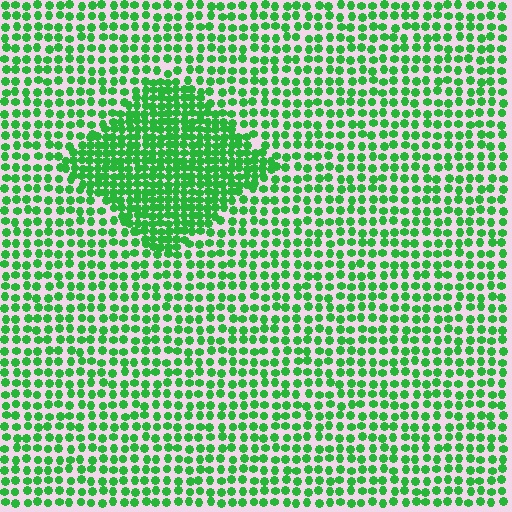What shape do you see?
I see a diamond.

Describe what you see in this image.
The image contains small green elements arranged at two different densities. A diamond-shaped region is visible where the elements are more densely packed than the surrounding area.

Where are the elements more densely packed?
The elements are more densely packed inside the diamond boundary.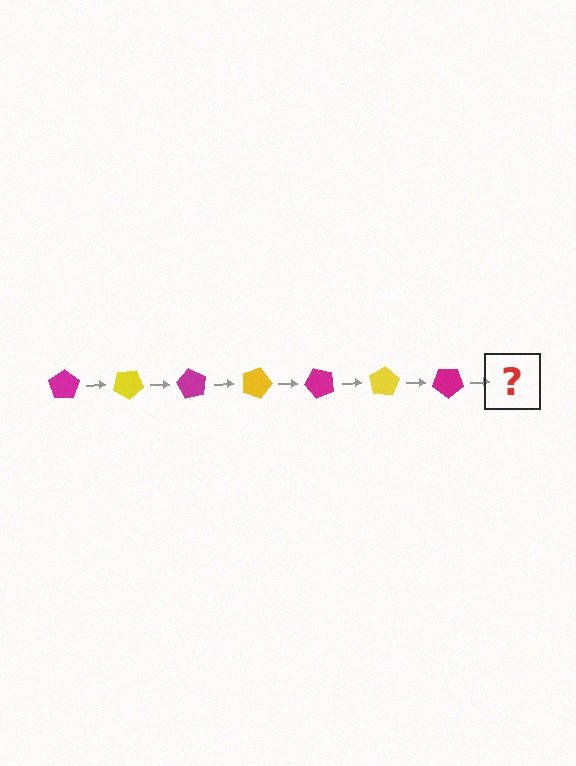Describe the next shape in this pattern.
It should be a yellow pentagon, rotated 210 degrees from the start.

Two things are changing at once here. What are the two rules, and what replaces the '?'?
The two rules are that it rotates 30 degrees each step and the color cycles through magenta and yellow. The '?' should be a yellow pentagon, rotated 210 degrees from the start.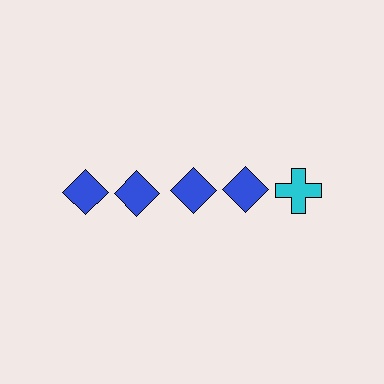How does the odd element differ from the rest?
It differs in both color (cyan instead of blue) and shape (cross instead of diamond).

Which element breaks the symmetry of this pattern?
The cyan cross in the top row, rightmost column breaks the symmetry. All other shapes are blue diamonds.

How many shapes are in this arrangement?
There are 5 shapes arranged in a grid pattern.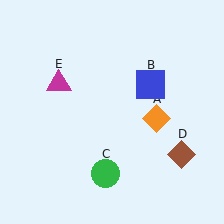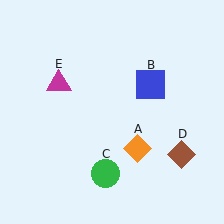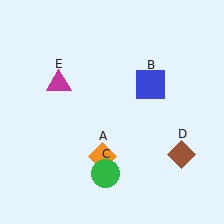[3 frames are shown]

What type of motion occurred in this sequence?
The orange diamond (object A) rotated clockwise around the center of the scene.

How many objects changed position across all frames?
1 object changed position: orange diamond (object A).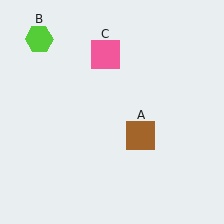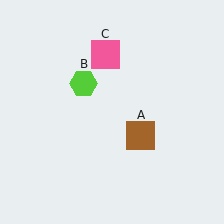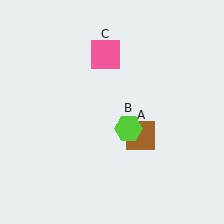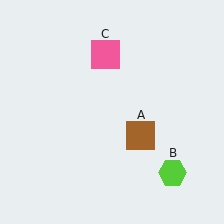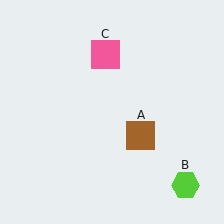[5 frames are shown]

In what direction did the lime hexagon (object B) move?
The lime hexagon (object B) moved down and to the right.